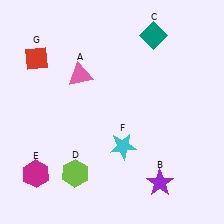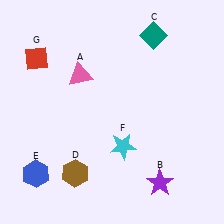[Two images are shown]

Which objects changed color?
D changed from lime to brown. E changed from magenta to blue.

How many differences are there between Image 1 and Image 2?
There are 2 differences between the two images.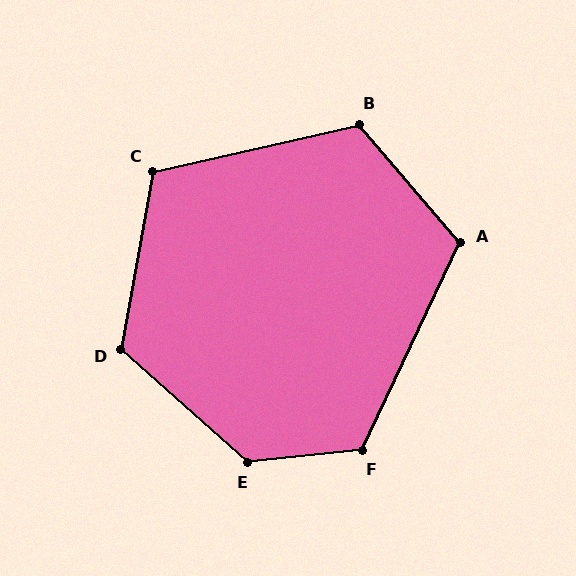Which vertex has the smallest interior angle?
C, at approximately 113 degrees.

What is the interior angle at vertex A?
Approximately 114 degrees (obtuse).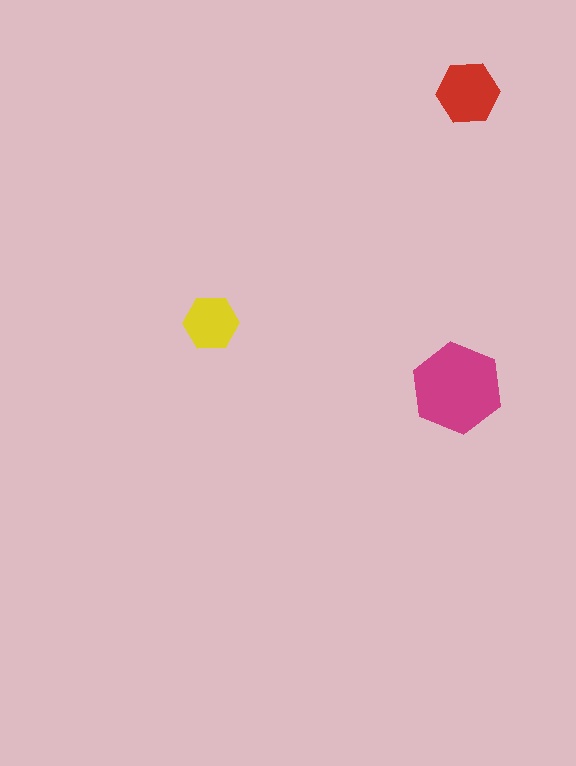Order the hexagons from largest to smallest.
the magenta one, the red one, the yellow one.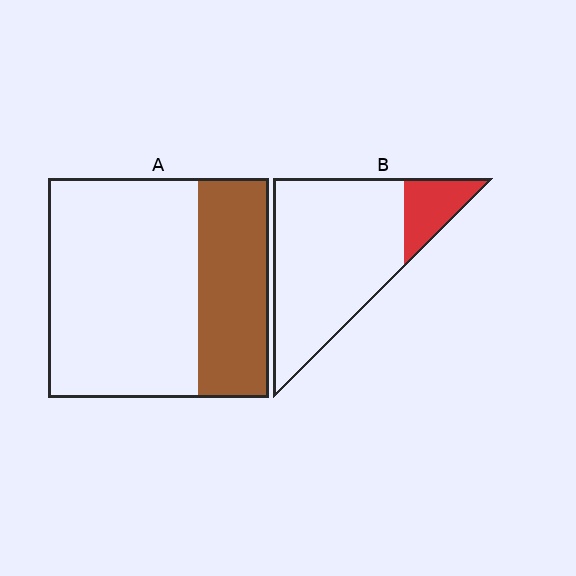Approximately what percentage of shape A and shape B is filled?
A is approximately 30% and B is approximately 15%.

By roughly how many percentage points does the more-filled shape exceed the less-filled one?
By roughly 15 percentage points (A over B).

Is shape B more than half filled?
No.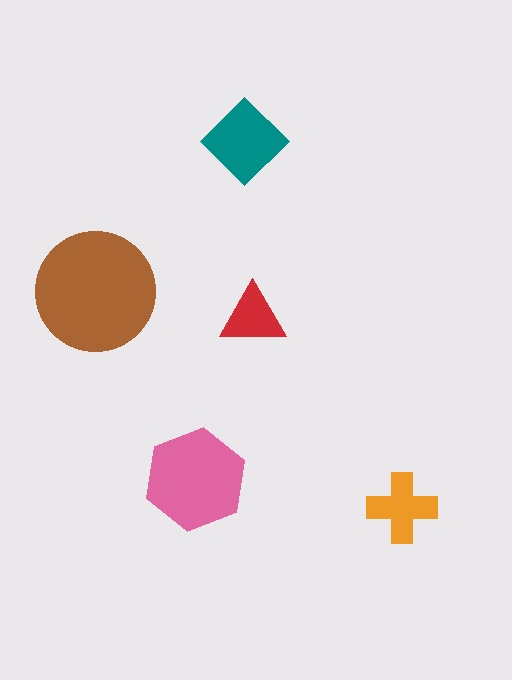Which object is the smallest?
The red triangle.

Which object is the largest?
The brown circle.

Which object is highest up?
The teal diamond is topmost.